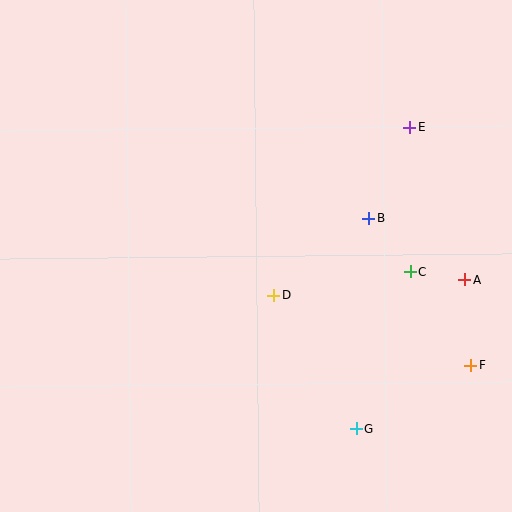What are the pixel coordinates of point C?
Point C is at (410, 272).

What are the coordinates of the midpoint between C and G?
The midpoint between C and G is at (383, 350).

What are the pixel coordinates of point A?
Point A is at (465, 279).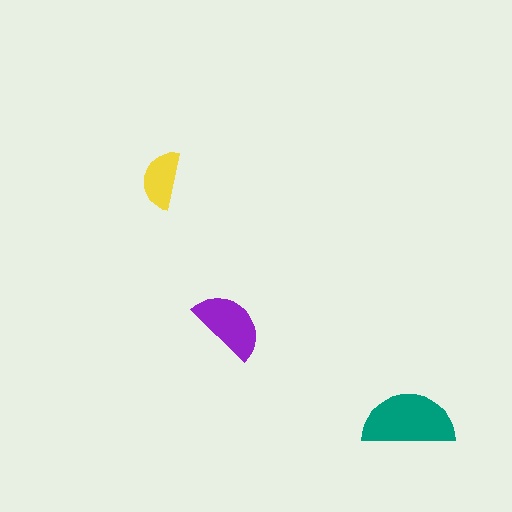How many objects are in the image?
There are 3 objects in the image.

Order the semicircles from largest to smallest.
the teal one, the purple one, the yellow one.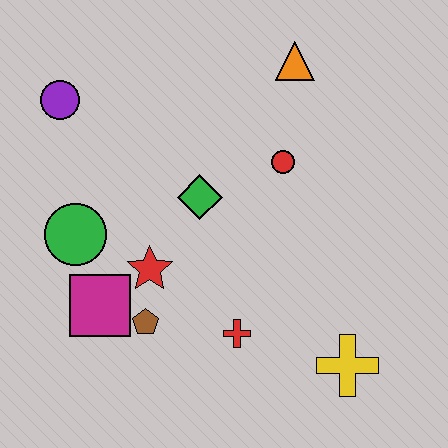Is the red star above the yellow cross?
Yes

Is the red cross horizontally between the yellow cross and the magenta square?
Yes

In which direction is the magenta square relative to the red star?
The magenta square is to the left of the red star.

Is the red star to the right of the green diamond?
No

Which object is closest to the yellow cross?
The red cross is closest to the yellow cross.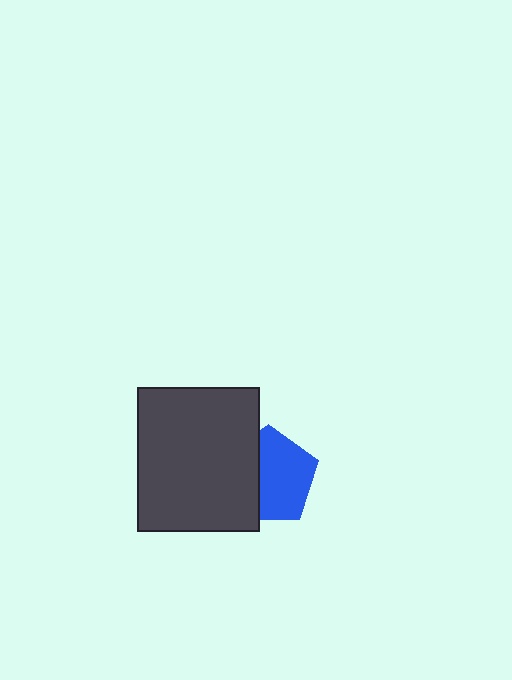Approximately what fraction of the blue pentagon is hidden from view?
Roughly 38% of the blue pentagon is hidden behind the dark gray rectangle.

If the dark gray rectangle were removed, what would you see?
You would see the complete blue pentagon.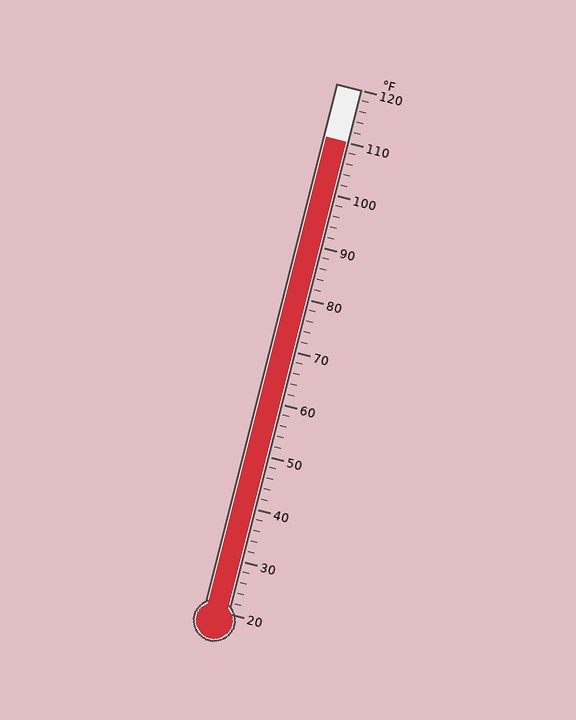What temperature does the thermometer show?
The thermometer shows approximately 110°F.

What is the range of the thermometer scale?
The thermometer scale ranges from 20°F to 120°F.